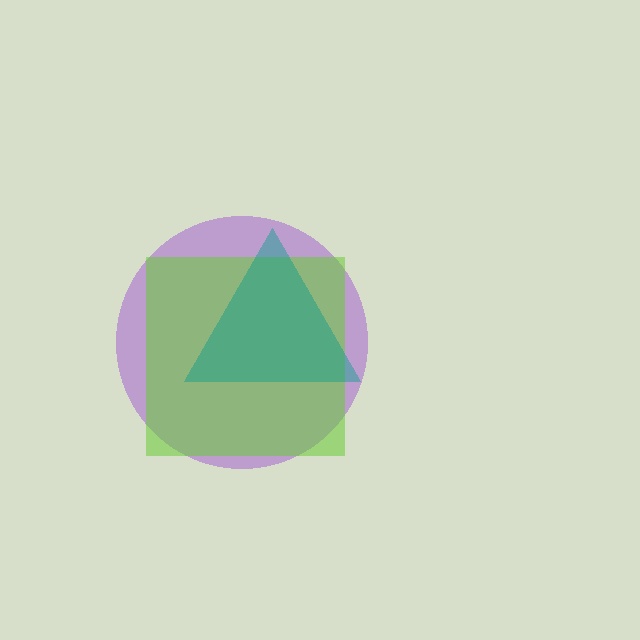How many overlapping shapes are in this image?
There are 3 overlapping shapes in the image.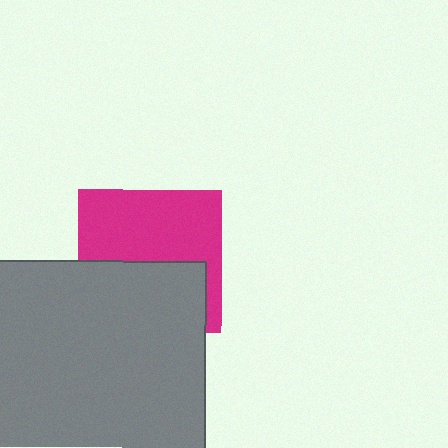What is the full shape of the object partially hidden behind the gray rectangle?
The partially hidden object is a magenta square.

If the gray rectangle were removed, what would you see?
You would see the complete magenta square.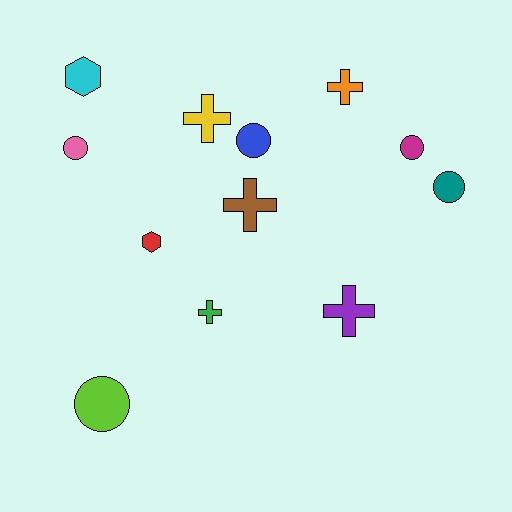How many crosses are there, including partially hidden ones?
There are 5 crosses.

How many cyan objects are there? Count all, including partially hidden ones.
There is 1 cyan object.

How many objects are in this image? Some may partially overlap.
There are 12 objects.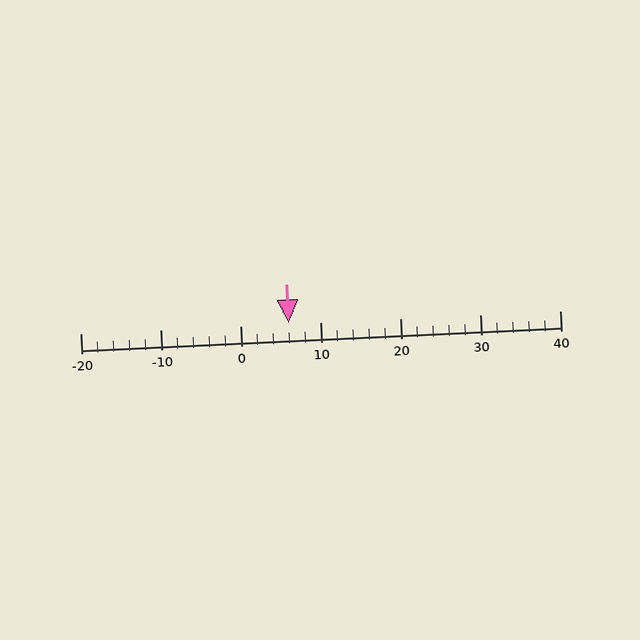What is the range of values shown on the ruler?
The ruler shows values from -20 to 40.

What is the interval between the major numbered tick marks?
The major tick marks are spaced 10 units apart.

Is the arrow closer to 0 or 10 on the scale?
The arrow is closer to 10.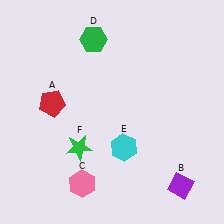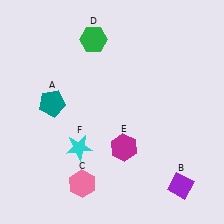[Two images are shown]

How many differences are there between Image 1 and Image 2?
There are 3 differences between the two images.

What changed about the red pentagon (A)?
In Image 1, A is red. In Image 2, it changed to teal.